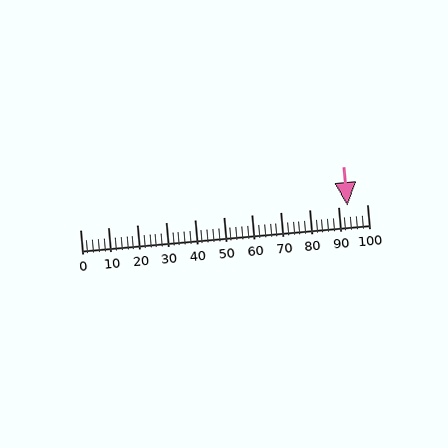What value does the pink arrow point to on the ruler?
The pink arrow points to approximately 93.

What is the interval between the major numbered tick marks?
The major tick marks are spaced 10 units apart.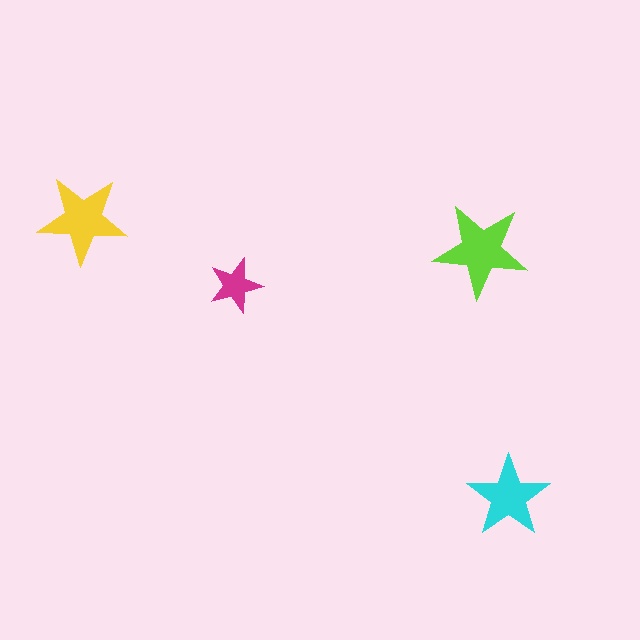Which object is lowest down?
The cyan star is bottommost.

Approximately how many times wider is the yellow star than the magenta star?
About 1.5 times wider.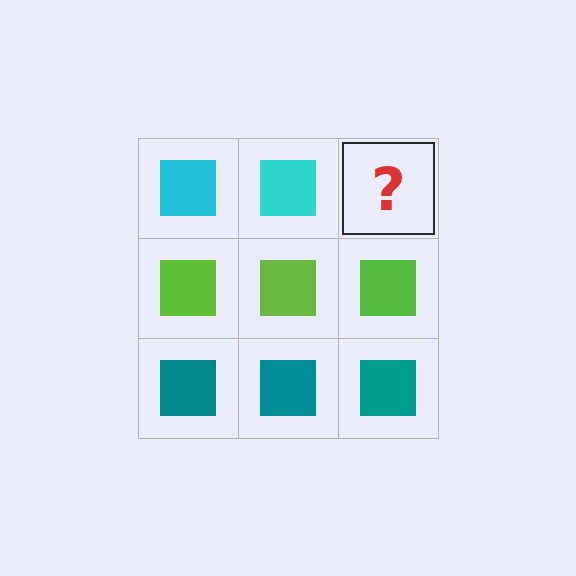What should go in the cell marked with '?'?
The missing cell should contain a cyan square.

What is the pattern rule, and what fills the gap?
The rule is that each row has a consistent color. The gap should be filled with a cyan square.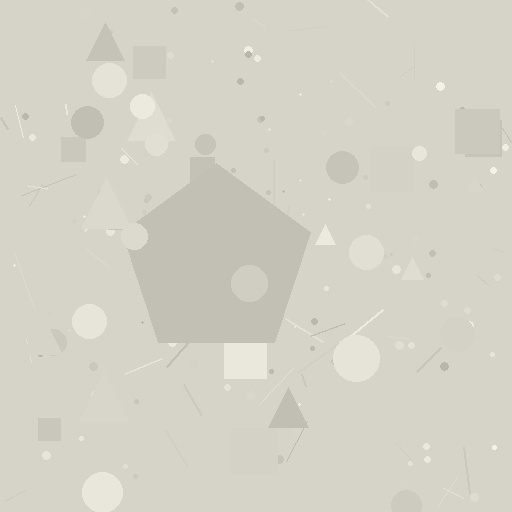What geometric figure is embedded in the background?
A pentagon is embedded in the background.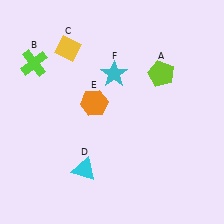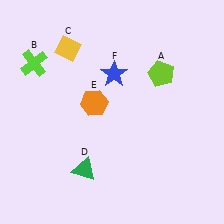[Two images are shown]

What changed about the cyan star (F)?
In Image 1, F is cyan. In Image 2, it changed to blue.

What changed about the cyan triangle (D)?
In Image 1, D is cyan. In Image 2, it changed to green.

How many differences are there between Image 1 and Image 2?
There are 2 differences between the two images.